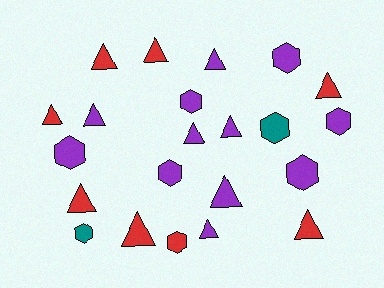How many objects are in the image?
There are 22 objects.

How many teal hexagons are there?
There are 2 teal hexagons.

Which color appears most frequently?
Purple, with 12 objects.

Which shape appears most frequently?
Triangle, with 13 objects.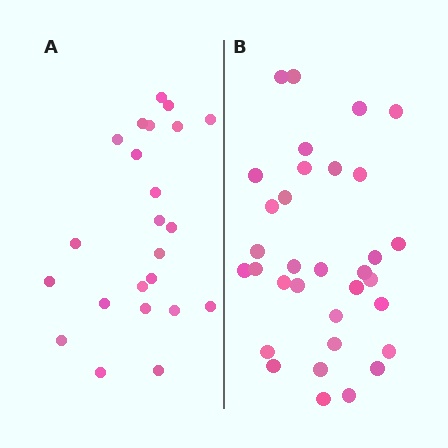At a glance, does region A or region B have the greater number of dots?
Region B (the right region) has more dots.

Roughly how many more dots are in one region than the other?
Region B has roughly 10 or so more dots than region A.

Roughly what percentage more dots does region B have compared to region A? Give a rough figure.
About 45% more.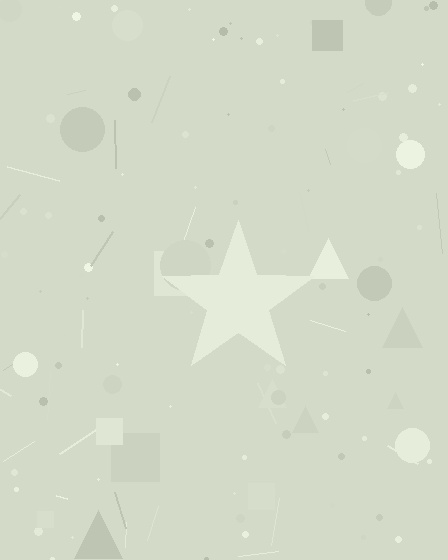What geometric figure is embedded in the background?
A star is embedded in the background.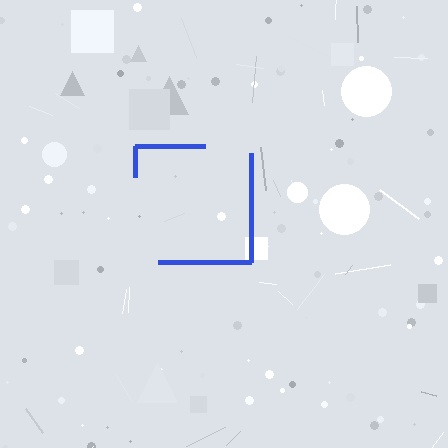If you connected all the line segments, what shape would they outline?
They would outline a square.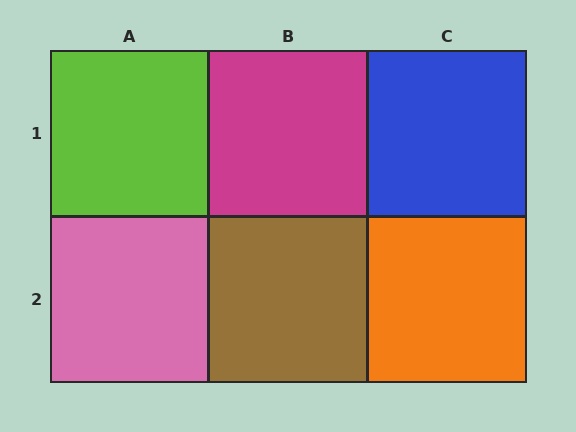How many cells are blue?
1 cell is blue.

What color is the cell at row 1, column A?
Lime.